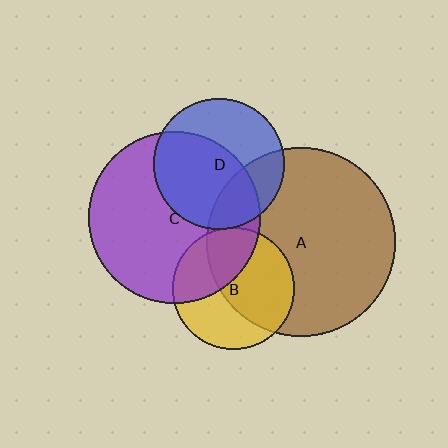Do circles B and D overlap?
Yes.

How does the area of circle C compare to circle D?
Approximately 1.7 times.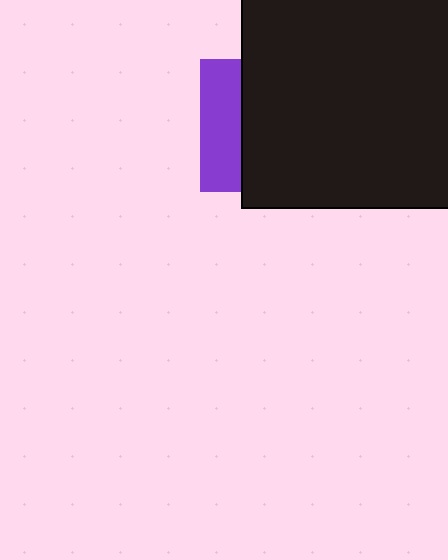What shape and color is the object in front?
The object in front is a black square.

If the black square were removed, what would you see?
You would see the complete purple square.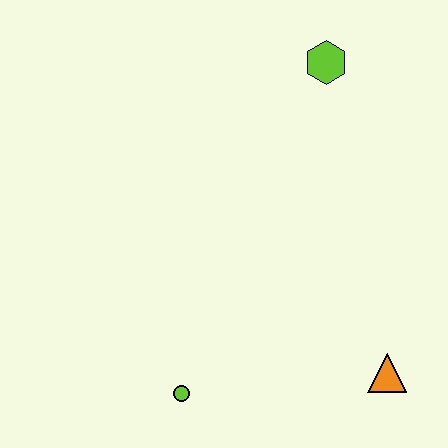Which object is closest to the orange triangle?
The lime circle is closest to the orange triangle.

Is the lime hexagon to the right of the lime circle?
Yes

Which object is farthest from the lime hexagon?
The lime circle is farthest from the lime hexagon.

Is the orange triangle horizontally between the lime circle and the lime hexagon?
No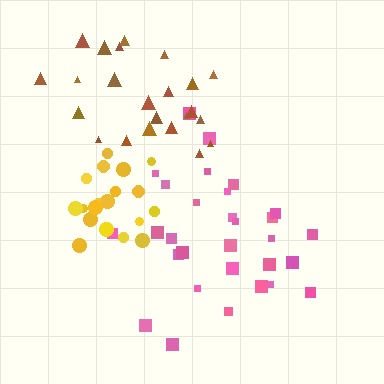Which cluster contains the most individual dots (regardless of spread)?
Pink (30).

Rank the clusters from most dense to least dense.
yellow, brown, pink.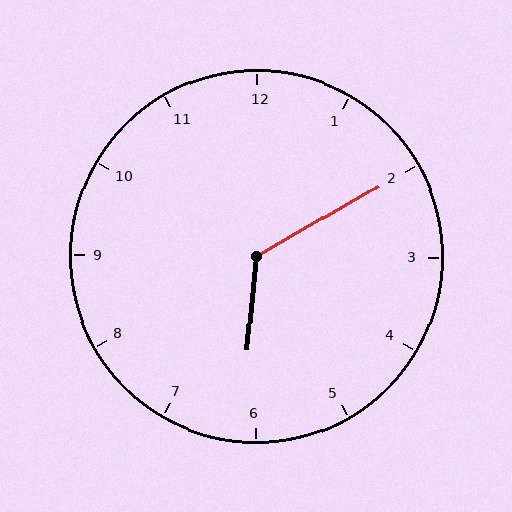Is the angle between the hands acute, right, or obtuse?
It is obtuse.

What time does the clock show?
6:10.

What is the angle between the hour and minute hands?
Approximately 125 degrees.